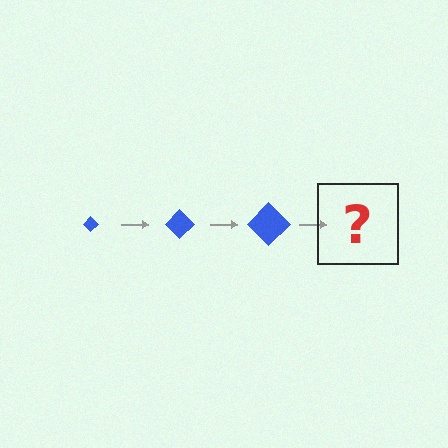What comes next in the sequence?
The next element should be a blue diamond, larger than the previous one.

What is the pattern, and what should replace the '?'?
The pattern is that the diamond gets progressively larger each step. The '?' should be a blue diamond, larger than the previous one.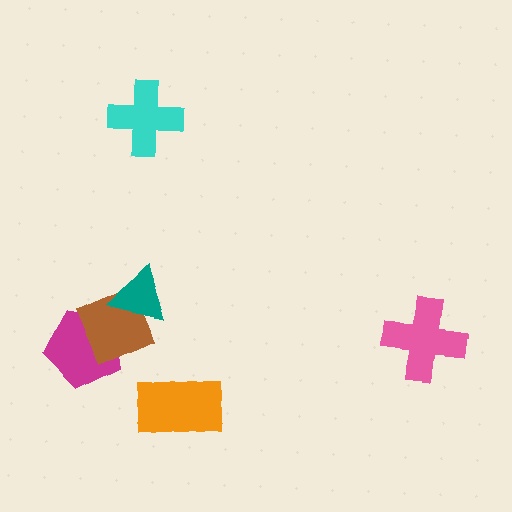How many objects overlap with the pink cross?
0 objects overlap with the pink cross.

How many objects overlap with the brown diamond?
2 objects overlap with the brown diamond.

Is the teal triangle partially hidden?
No, no other shape covers it.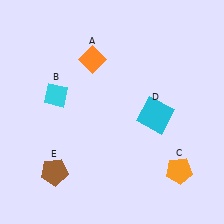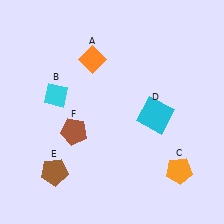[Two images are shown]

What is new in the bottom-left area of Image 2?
A brown pentagon (F) was added in the bottom-left area of Image 2.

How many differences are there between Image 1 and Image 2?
There is 1 difference between the two images.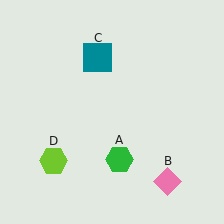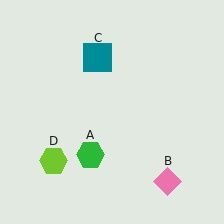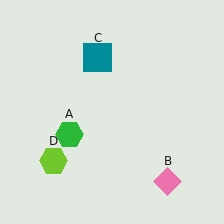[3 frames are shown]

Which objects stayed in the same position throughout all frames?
Pink diamond (object B) and teal square (object C) and lime hexagon (object D) remained stationary.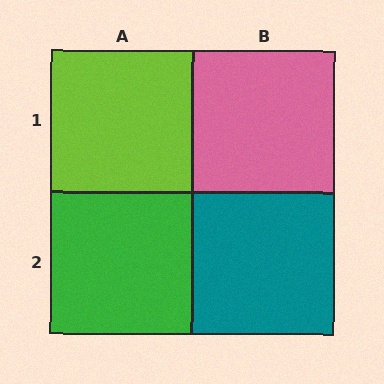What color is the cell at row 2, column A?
Green.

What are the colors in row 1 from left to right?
Lime, pink.